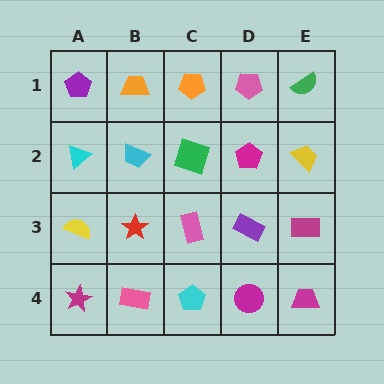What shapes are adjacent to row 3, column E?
A yellow trapezoid (row 2, column E), a magenta trapezoid (row 4, column E), a purple rectangle (row 3, column D).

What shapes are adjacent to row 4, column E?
A magenta rectangle (row 3, column E), a magenta circle (row 4, column D).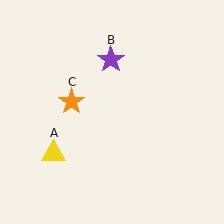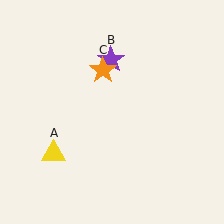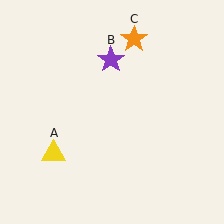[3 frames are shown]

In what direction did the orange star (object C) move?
The orange star (object C) moved up and to the right.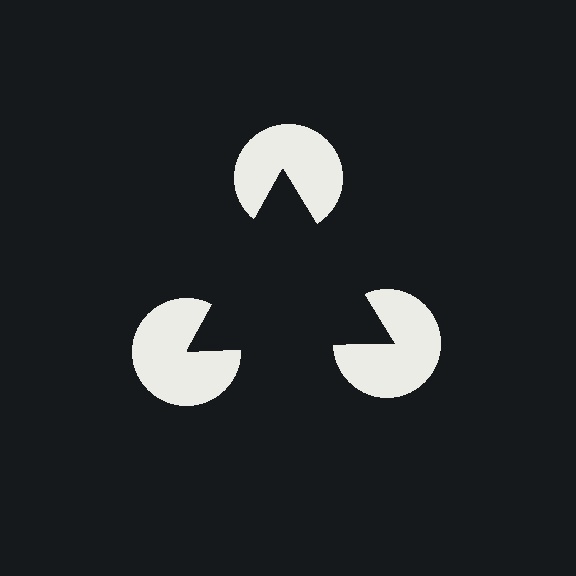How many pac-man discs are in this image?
There are 3 — one at each vertex of the illusory triangle.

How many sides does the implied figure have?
3 sides.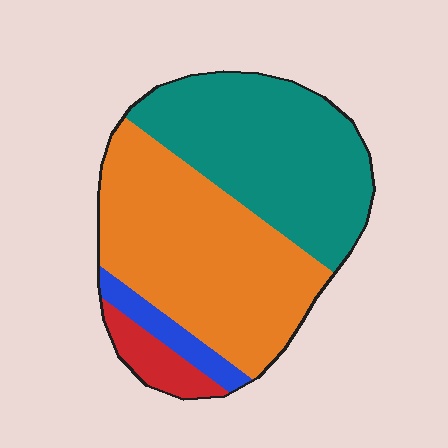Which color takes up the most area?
Orange, at roughly 45%.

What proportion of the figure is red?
Red takes up about one tenth (1/10) of the figure.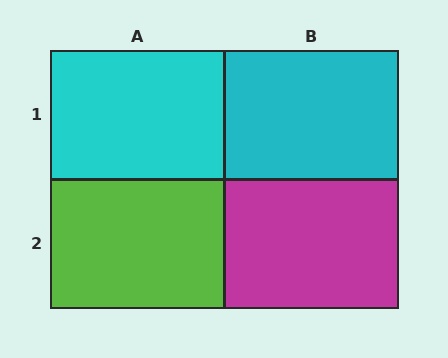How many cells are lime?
1 cell is lime.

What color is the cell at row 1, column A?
Cyan.